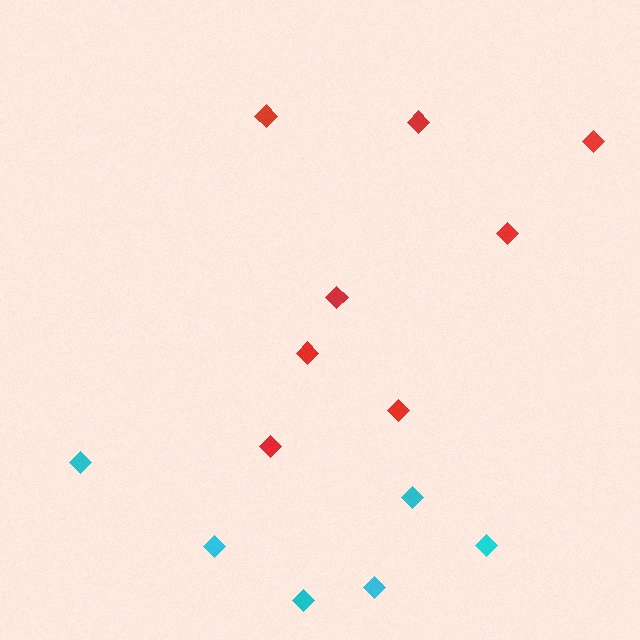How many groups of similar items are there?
There are 2 groups: one group of cyan diamonds (6) and one group of red diamonds (8).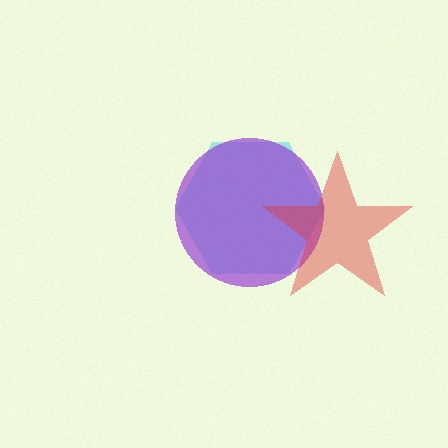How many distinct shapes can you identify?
There are 3 distinct shapes: a cyan hexagon, a purple circle, a red star.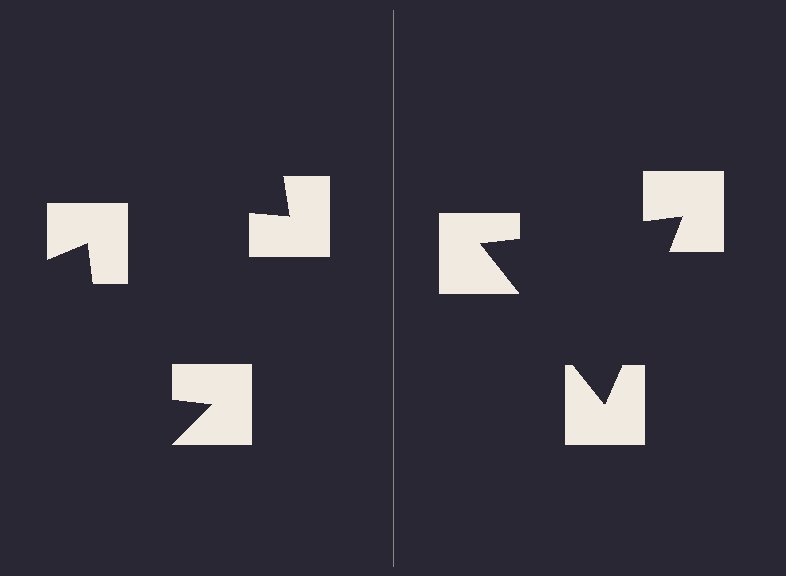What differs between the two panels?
The notched squares are positioned identically on both sides; only the wedge orientations differ. On the right they align to a triangle; on the left they are misaligned.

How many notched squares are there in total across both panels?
6 — 3 on each side.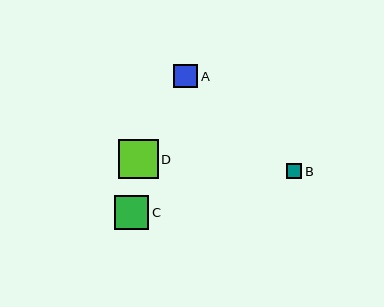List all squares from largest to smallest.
From largest to smallest: D, C, A, B.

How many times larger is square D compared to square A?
Square D is approximately 1.7 times the size of square A.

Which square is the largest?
Square D is the largest with a size of approximately 39 pixels.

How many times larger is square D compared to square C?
Square D is approximately 1.1 times the size of square C.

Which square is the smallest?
Square B is the smallest with a size of approximately 16 pixels.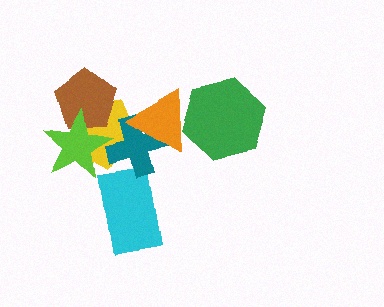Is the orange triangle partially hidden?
No, no other shape covers it.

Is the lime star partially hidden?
Yes, it is partially covered by another shape.